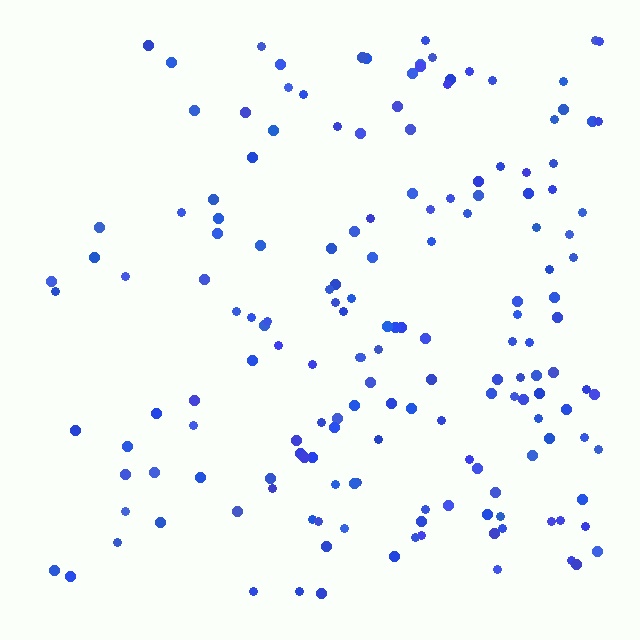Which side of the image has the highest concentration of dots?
The right.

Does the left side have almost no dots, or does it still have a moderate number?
Still a moderate number, just noticeably fewer than the right.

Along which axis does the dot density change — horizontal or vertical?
Horizontal.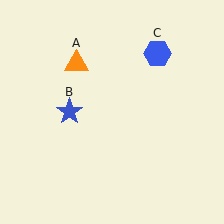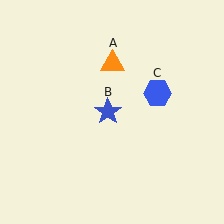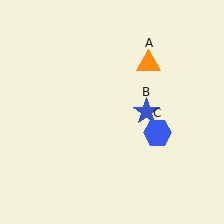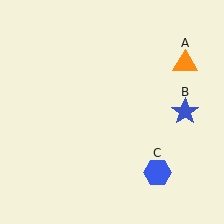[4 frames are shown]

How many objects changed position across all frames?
3 objects changed position: orange triangle (object A), blue star (object B), blue hexagon (object C).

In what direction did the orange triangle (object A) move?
The orange triangle (object A) moved right.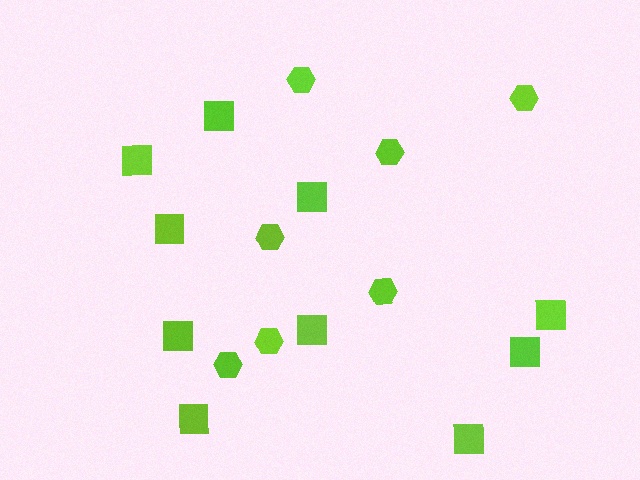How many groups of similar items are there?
There are 2 groups: one group of hexagons (7) and one group of squares (10).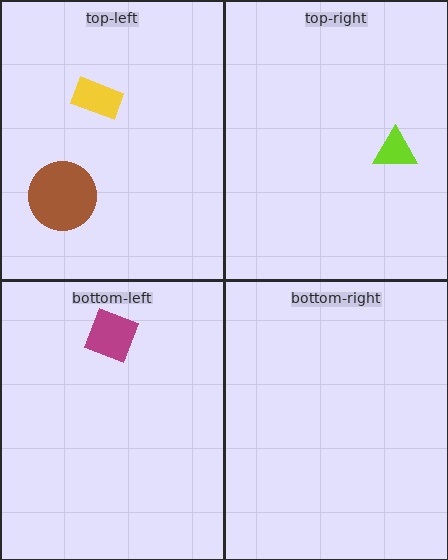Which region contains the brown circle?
The top-left region.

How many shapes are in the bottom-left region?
1.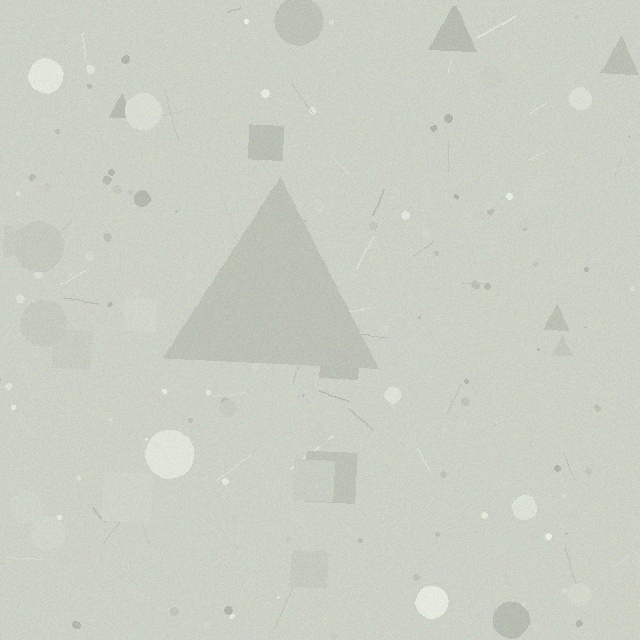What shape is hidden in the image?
A triangle is hidden in the image.